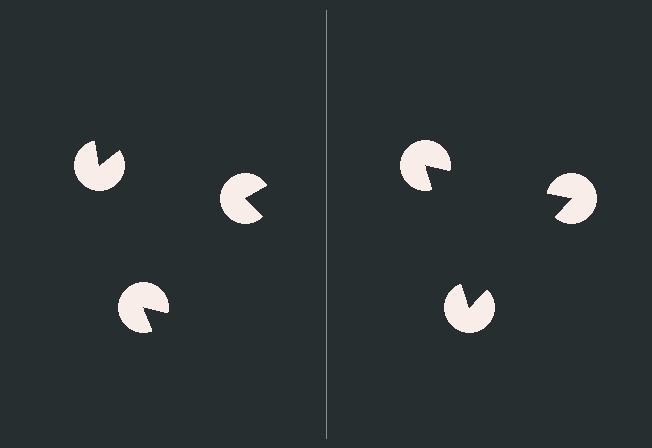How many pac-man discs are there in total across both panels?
6 — 3 on each side.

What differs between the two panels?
The pac-man discs are positioned identically on both sides; only the wedge orientations differ. On the right they align to a triangle; on the left they are misaligned.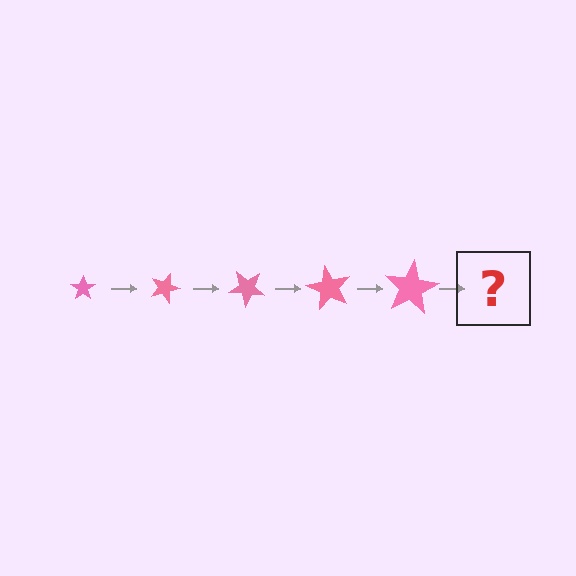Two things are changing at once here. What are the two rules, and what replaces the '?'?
The two rules are that the star grows larger each step and it rotates 20 degrees each step. The '?' should be a star, larger than the previous one and rotated 100 degrees from the start.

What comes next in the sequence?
The next element should be a star, larger than the previous one and rotated 100 degrees from the start.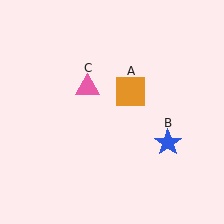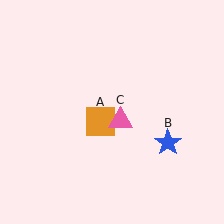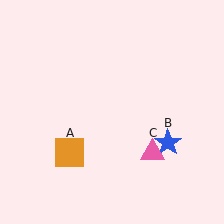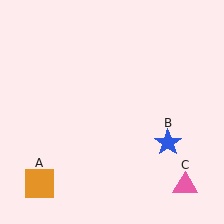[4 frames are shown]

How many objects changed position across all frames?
2 objects changed position: orange square (object A), pink triangle (object C).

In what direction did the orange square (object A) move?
The orange square (object A) moved down and to the left.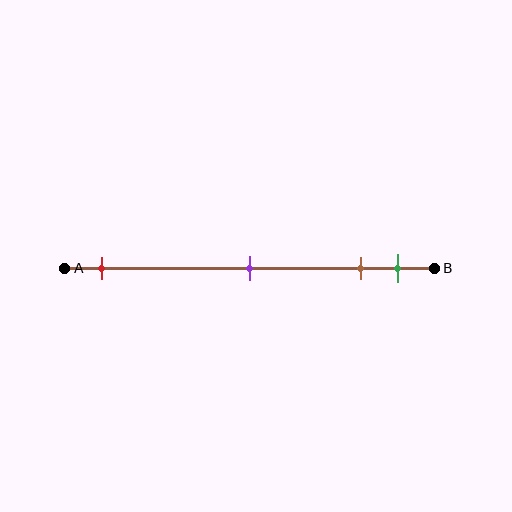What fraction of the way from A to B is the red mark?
The red mark is approximately 10% (0.1) of the way from A to B.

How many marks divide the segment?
There are 4 marks dividing the segment.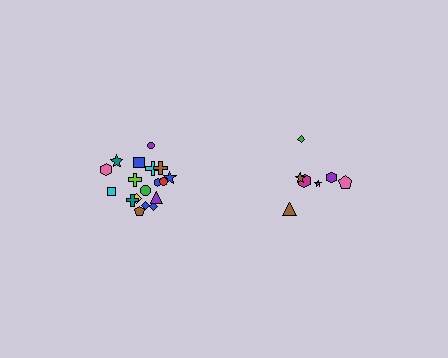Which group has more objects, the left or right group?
The left group.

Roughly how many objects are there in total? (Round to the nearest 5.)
Roughly 25 objects in total.